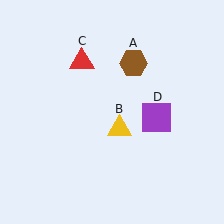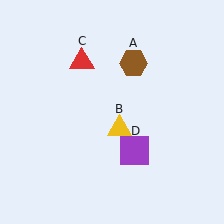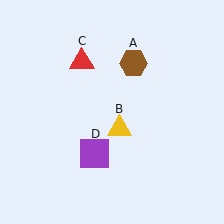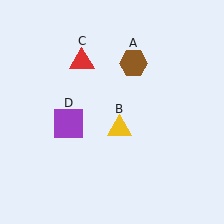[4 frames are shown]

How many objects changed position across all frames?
1 object changed position: purple square (object D).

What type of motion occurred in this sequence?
The purple square (object D) rotated clockwise around the center of the scene.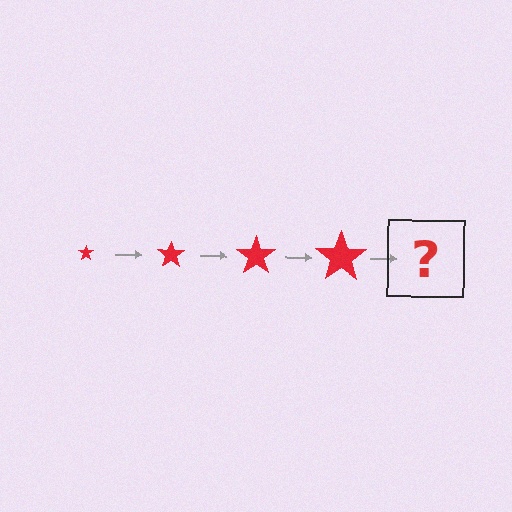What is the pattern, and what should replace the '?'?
The pattern is that the star gets progressively larger each step. The '?' should be a red star, larger than the previous one.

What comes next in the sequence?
The next element should be a red star, larger than the previous one.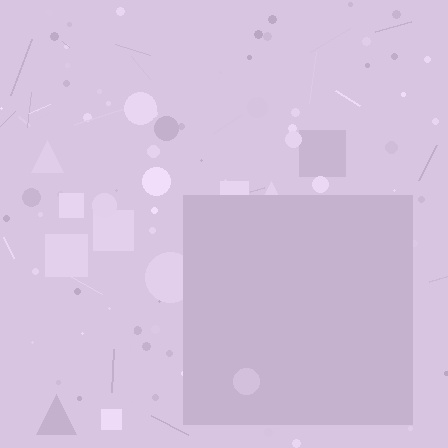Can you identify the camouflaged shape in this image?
The camouflaged shape is a square.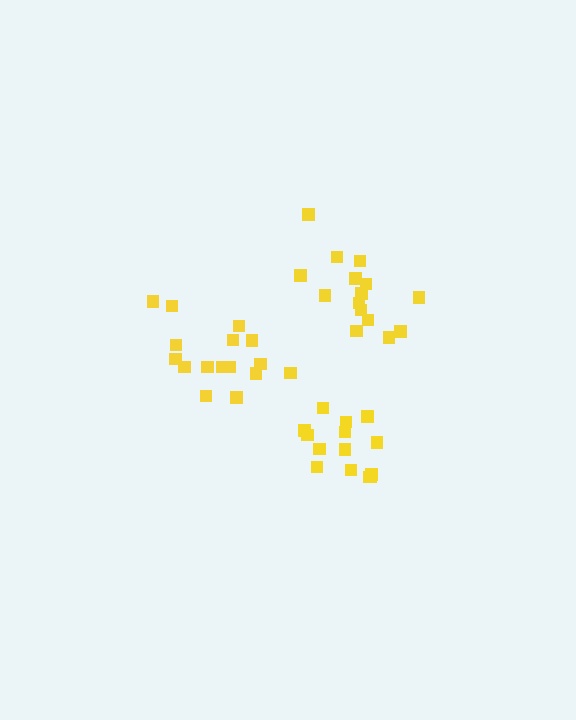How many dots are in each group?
Group 1: 15 dots, Group 2: 16 dots, Group 3: 14 dots (45 total).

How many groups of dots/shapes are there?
There are 3 groups.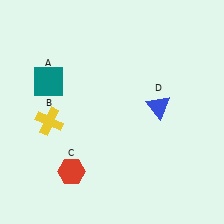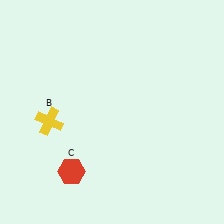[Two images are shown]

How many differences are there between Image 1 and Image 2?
There are 2 differences between the two images.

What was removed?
The teal square (A), the blue triangle (D) were removed in Image 2.